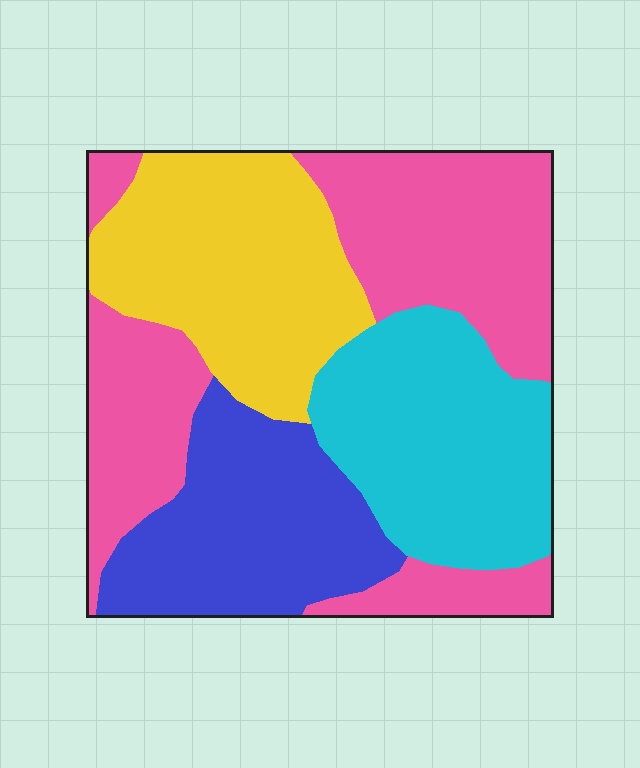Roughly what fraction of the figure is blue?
Blue takes up about one fifth (1/5) of the figure.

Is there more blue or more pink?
Pink.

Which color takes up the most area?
Pink, at roughly 35%.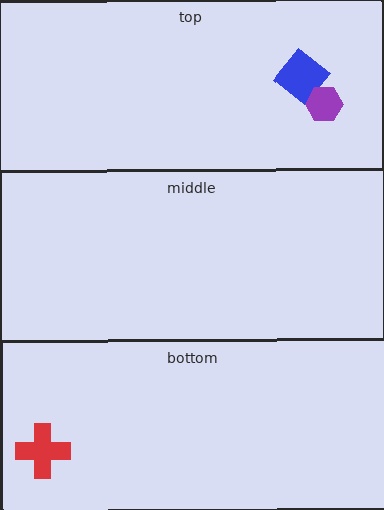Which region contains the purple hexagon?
The top region.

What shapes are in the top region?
The blue diamond, the purple hexagon.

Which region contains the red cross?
The bottom region.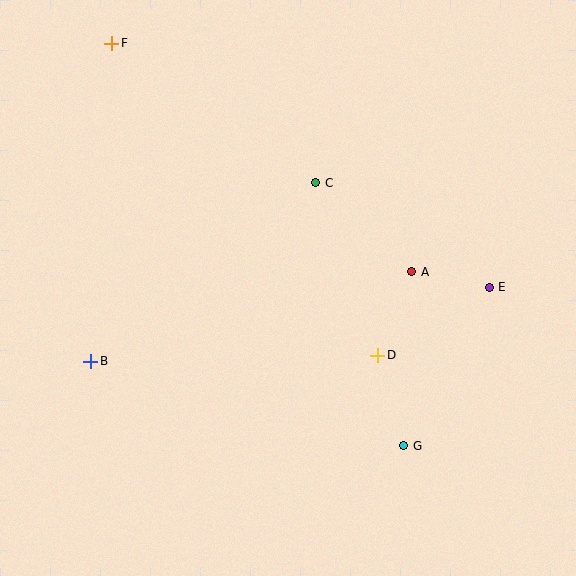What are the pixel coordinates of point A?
Point A is at (412, 272).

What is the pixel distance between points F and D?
The distance between F and D is 410 pixels.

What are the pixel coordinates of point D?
Point D is at (378, 355).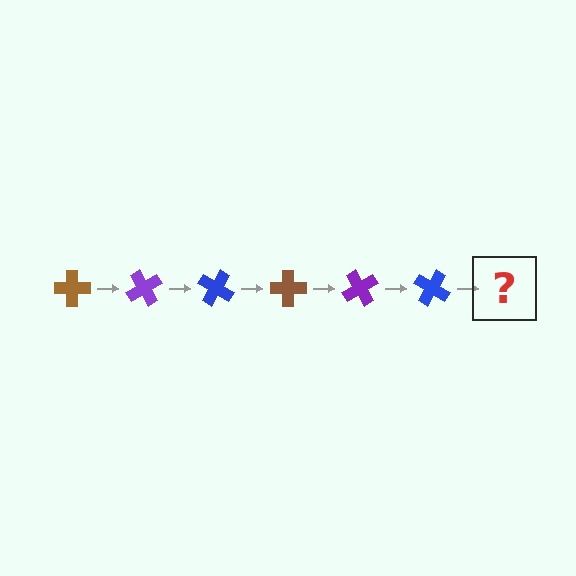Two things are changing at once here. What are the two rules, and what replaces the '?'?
The two rules are that it rotates 60 degrees each step and the color cycles through brown, purple, and blue. The '?' should be a brown cross, rotated 360 degrees from the start.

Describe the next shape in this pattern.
It should be a brown cross, rotated 360 degrees from the start.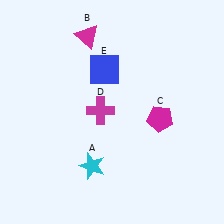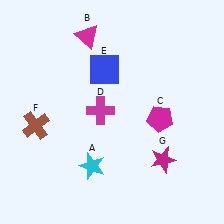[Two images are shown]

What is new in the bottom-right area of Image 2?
A magenta star (G) was added in the bottom-right area of Image 2.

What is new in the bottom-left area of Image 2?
A brown cross (F) was added in the bottom-left area of Image 2.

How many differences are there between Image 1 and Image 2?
There are 2 differences between the two images.